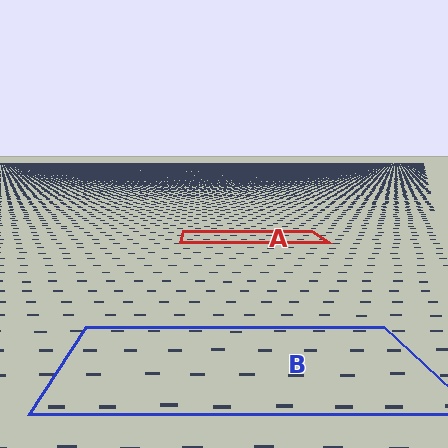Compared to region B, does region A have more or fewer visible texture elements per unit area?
Region A has more texture elements per unit area — they are packed more densely because it is farther away.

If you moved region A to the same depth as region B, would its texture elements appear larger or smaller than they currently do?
They would appear larger. At a closer depth, the same texture elements are projected at a bigger on-screen size.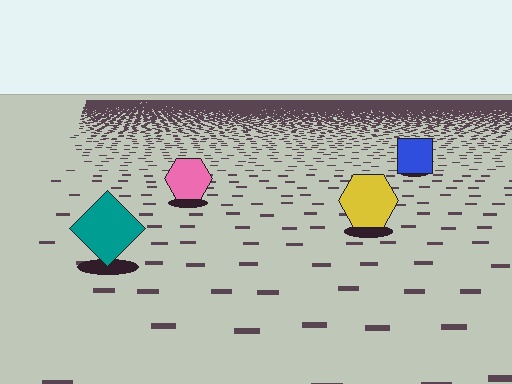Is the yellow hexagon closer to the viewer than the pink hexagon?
Yes. The yellow hexagon is closer — you can tell from the texture gradient: the ground texture is coarser near it.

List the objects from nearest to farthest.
From nearest to farthest: the teal diamond, the yellow hexagon, the pink hexagon, the blue square.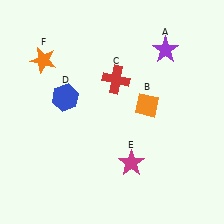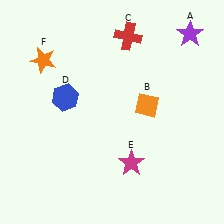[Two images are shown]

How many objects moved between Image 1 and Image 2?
2 objects moved between the two images.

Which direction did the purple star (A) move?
The purple star (A) moved right.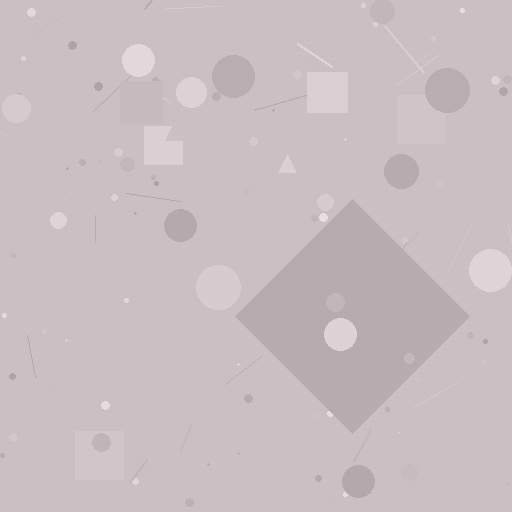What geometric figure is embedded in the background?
A diamond is embedded in the background.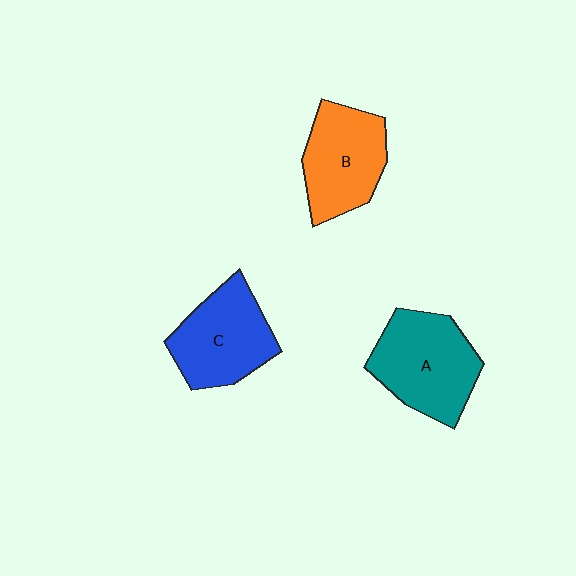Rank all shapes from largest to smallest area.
From largest to smallest: A (teal), C (blue), B (orange).